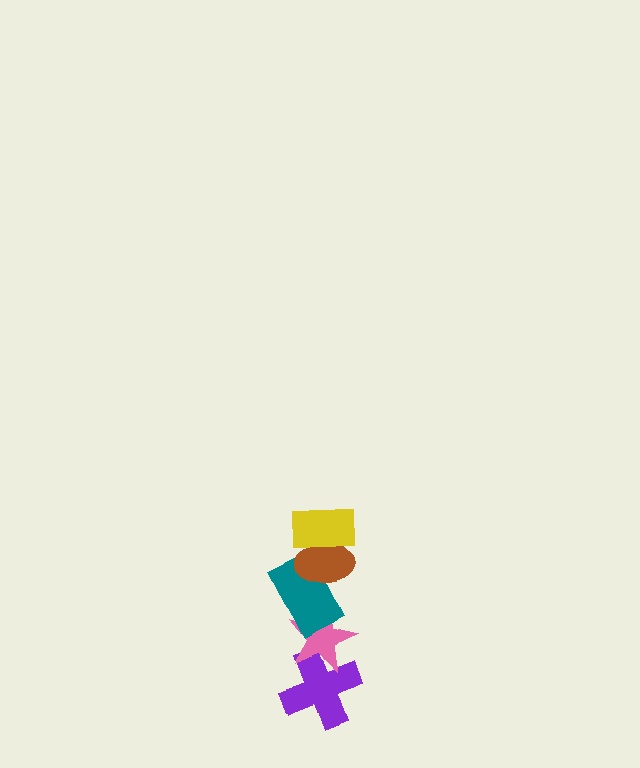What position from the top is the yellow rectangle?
The yellow rectangle is 1st from the top.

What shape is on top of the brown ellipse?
The yellow rectangle is on top of the brown ellipse.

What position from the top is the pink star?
The pink star is 4th from the top.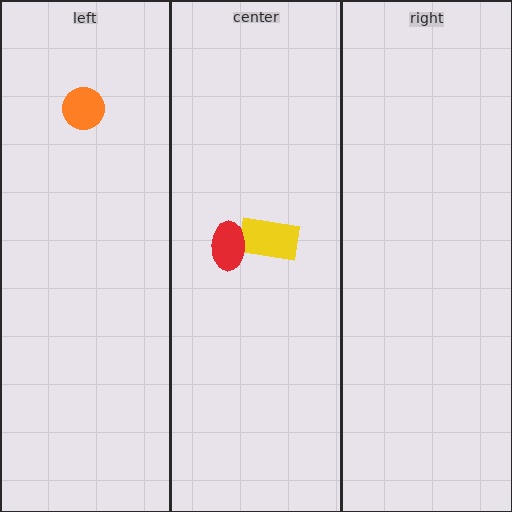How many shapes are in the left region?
1.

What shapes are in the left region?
The orange circle.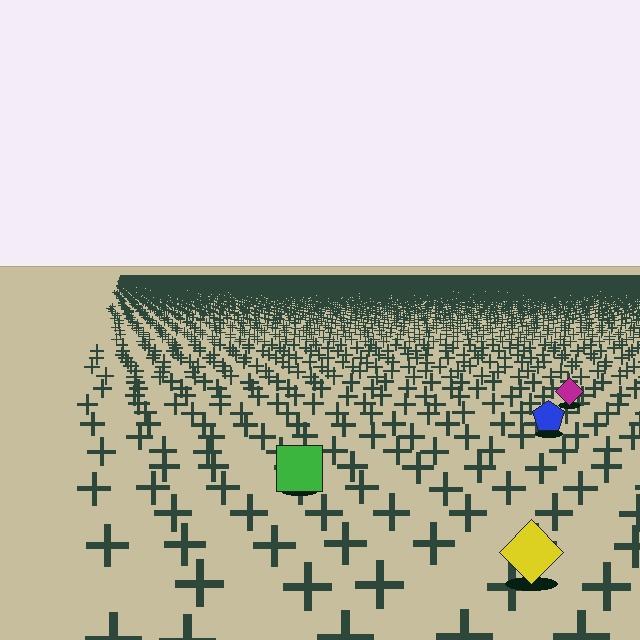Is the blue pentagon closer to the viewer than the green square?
No. The green square is closer — you can tell from the texture gradient: the ground texture is coarser near it.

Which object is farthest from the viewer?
The magenta diamond is farthest from the viewer. It appears smaller and the ground texture around it is denser.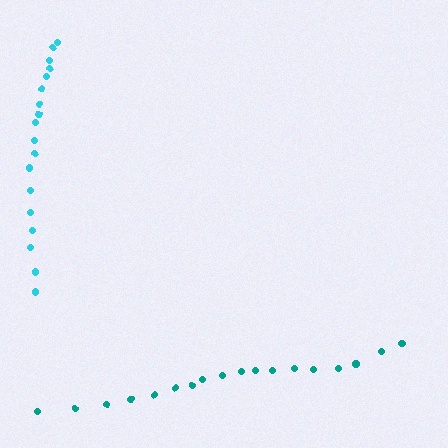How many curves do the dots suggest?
There are 2 distinct paths.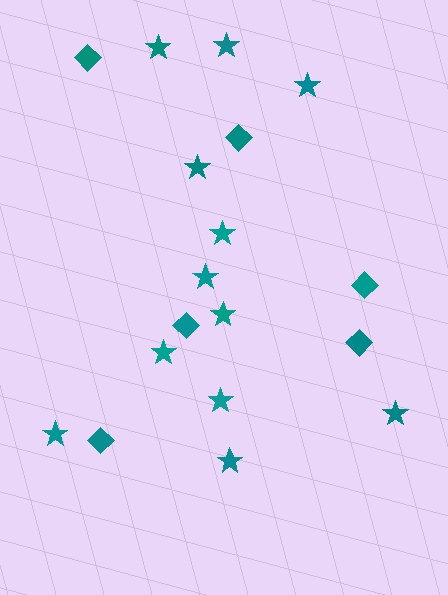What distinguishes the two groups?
There are 2 groups: one group of diamonds (6) and one group of stars (12).